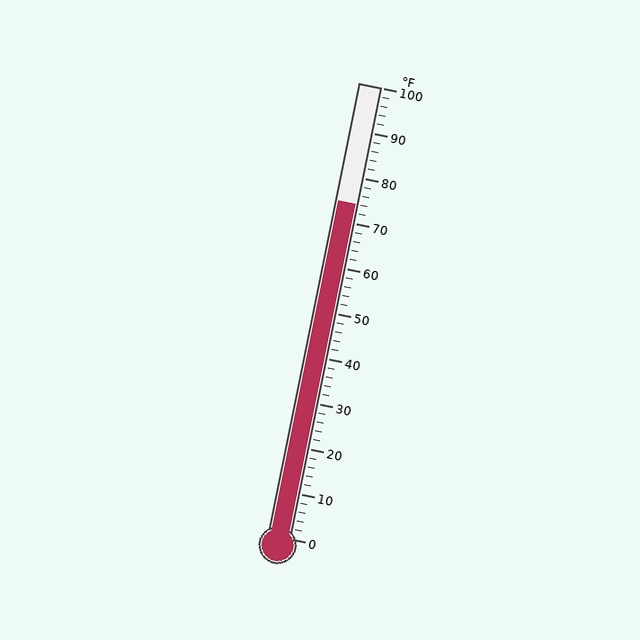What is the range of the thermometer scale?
The thermometer scale ranges from 0°F to 100°F.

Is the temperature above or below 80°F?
The temperature is below 80°F.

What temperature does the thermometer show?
The thermometer shows approximately 74°F.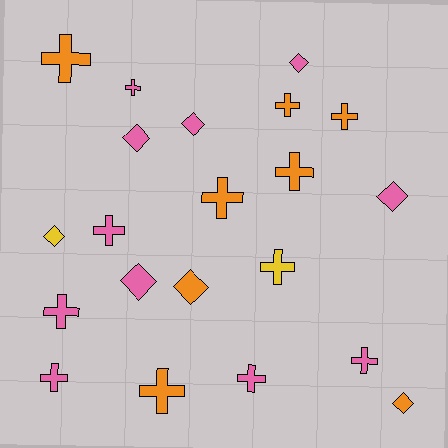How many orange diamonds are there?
There are 2 orange diamonds.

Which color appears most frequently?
Pink, with 11 objects.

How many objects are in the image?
There are 21 objects.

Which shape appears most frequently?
Cross, with 13 objects.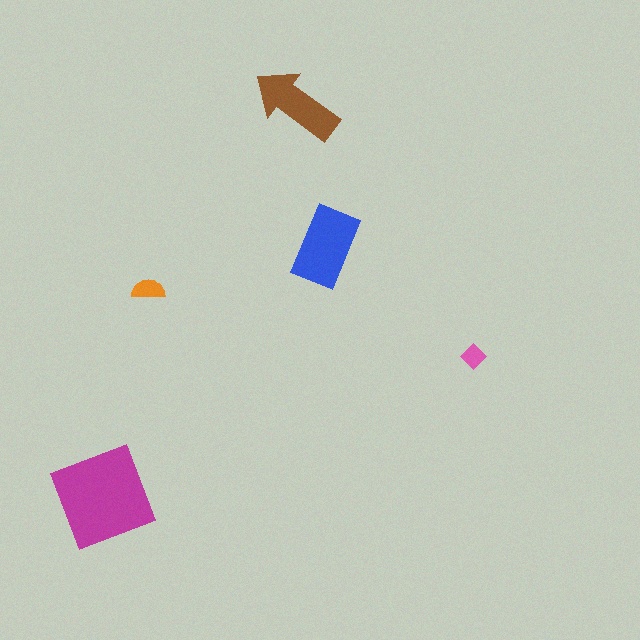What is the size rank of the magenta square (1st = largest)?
1st.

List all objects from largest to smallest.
The magenta square, the blue rectangle, the brown arrow, the orange semicircle, the pink diamond.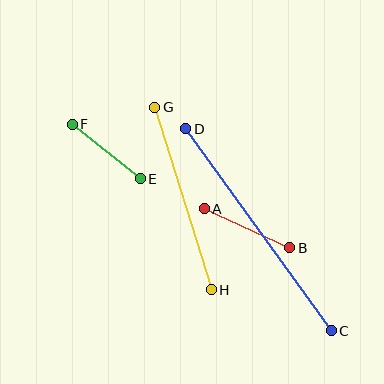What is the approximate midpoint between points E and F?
The midpoint is at approximately (106, 152) pixels.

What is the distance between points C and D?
The distance is approximately 249 pixels.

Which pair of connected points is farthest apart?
Points C and D are farthest apart.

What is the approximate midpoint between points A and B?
The midpoint is at approximately (247, 228) pixels.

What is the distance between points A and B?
The distance is approximately 94 pixels.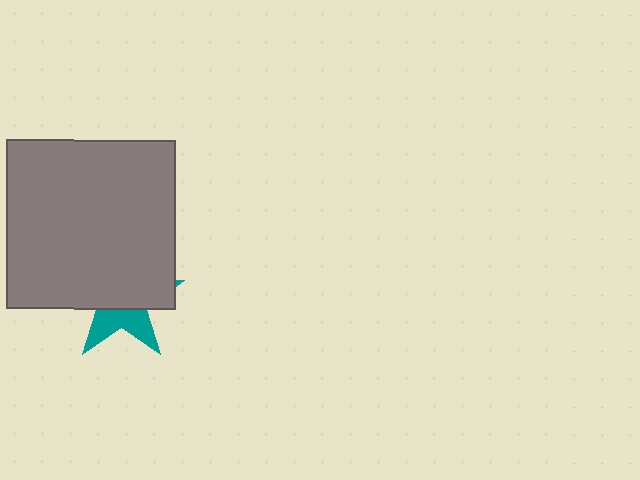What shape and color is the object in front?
The object in front is a gray square.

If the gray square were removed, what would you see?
You would see the complete teal star.